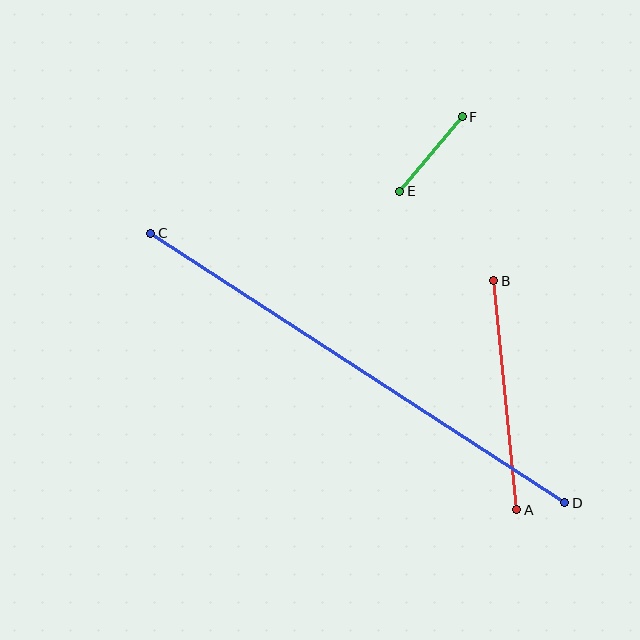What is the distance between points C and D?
The distance is approximately 494 pixels.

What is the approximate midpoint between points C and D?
The midpoint is at approximately (358, 368) pixels.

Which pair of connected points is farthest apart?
Points C and D are farthest apart.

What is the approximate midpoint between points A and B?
The midpoint is at approximately (505, 395) pixels.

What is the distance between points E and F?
The distance is approximately 97 pixels.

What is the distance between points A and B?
The distance is approximately 230 pixels.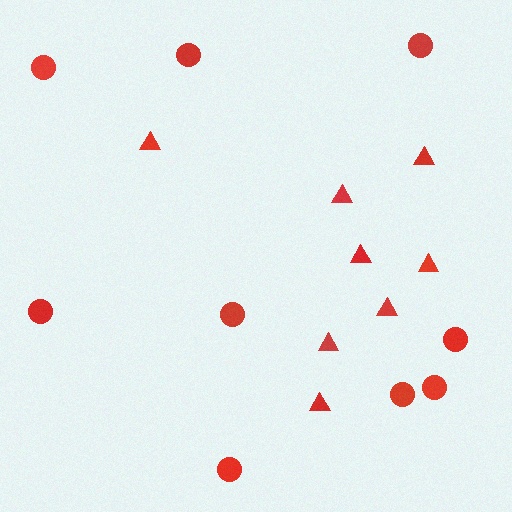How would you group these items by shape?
There are 2 groups: one group of circles (9) and one group of triangles (8).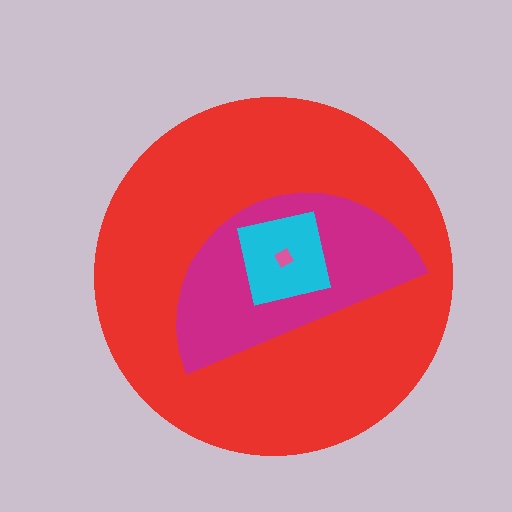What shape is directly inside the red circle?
The magenta semicircle.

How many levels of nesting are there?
4.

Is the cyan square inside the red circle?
Yes.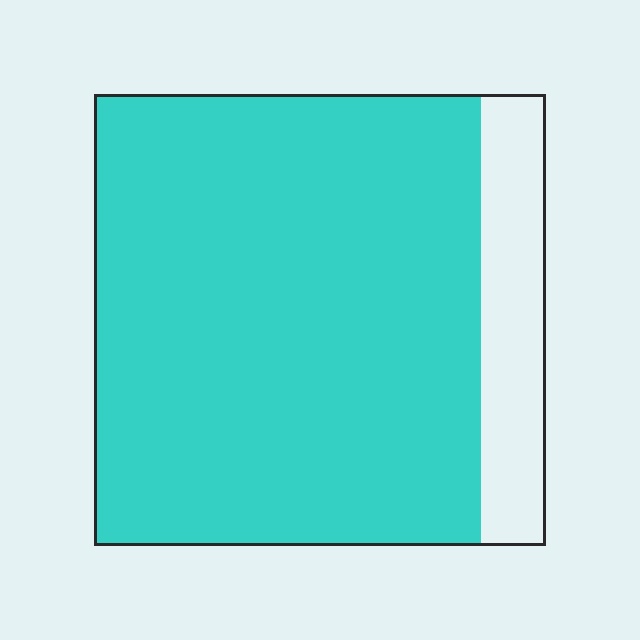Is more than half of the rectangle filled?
Yes.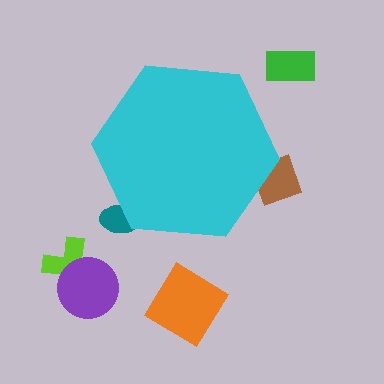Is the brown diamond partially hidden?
Yes, the brown diamond is partially hidden behind the cyan hexagon.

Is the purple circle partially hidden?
No, the purple circle is fully visible.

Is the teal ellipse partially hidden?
Yes, the teal ellipse is partially hidden behind the cyan hexagon.